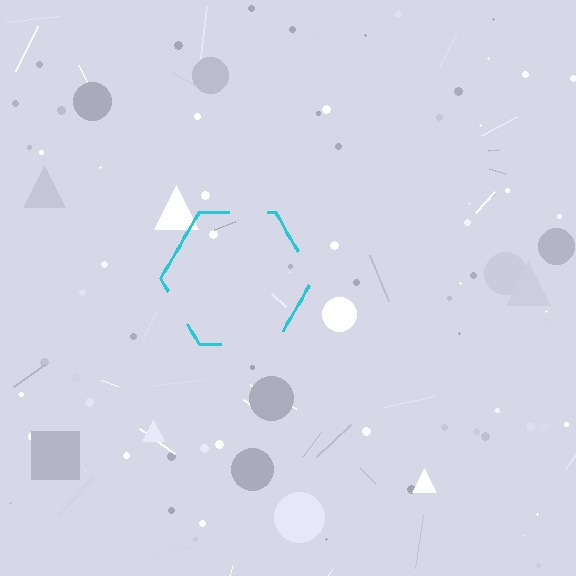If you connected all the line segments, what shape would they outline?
They would outline a hexagon.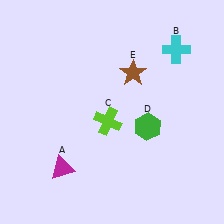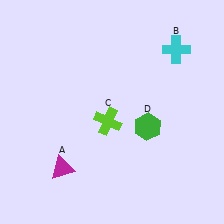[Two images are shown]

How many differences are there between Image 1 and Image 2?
There is 1 difference between the two images.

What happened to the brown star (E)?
The brown star (E) was removed in Image 2. It was in the top-right area of Image 1.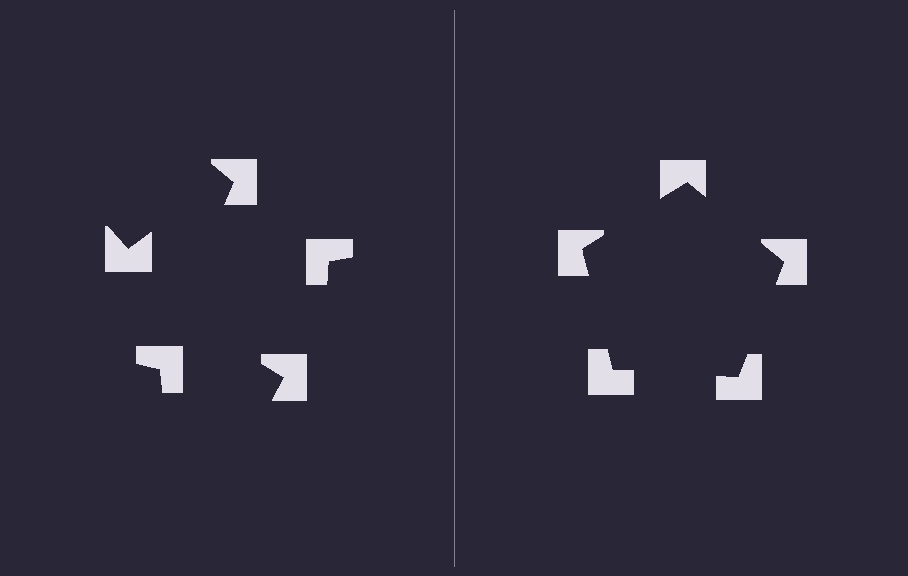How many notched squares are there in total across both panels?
10 — 5 on each side.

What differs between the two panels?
The notched squares are positioned identically on both sides; only the wedge orientations differ. On the right they align to a pentagon; on the left they are misaligned.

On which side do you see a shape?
An illusory pentagon appears on the right side. On the left side the wedge cuts are rotated, so no coherent shape forms.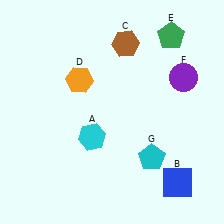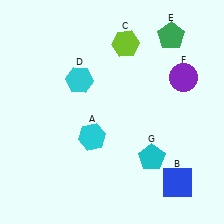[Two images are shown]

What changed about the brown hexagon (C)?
In Image 1, C is brown. In Image 2, it changed to lime.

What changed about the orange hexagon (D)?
In Image 1, D is orange. In Image 2, it changed to cyan.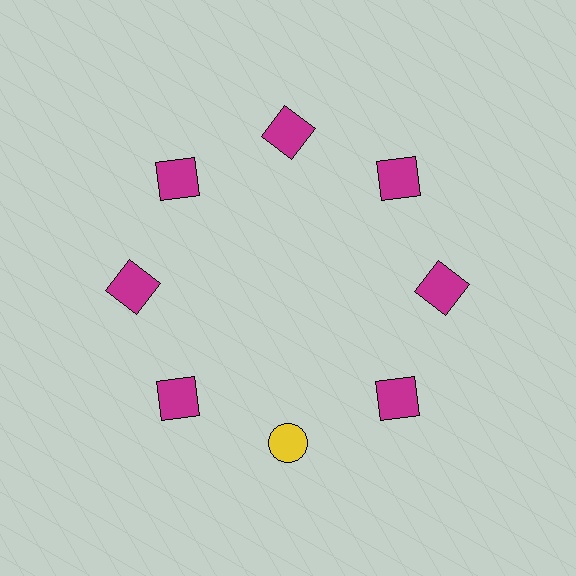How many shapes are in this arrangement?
There are 8 shapes arranged in a ring pattern.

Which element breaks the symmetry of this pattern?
The yellow circle at roughly the 6 o'clock position breaks the symmetry. All other shapes are magenta squares.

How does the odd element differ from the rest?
It differs in both color (yellow instead of magenta) and shape (circle instead of square).